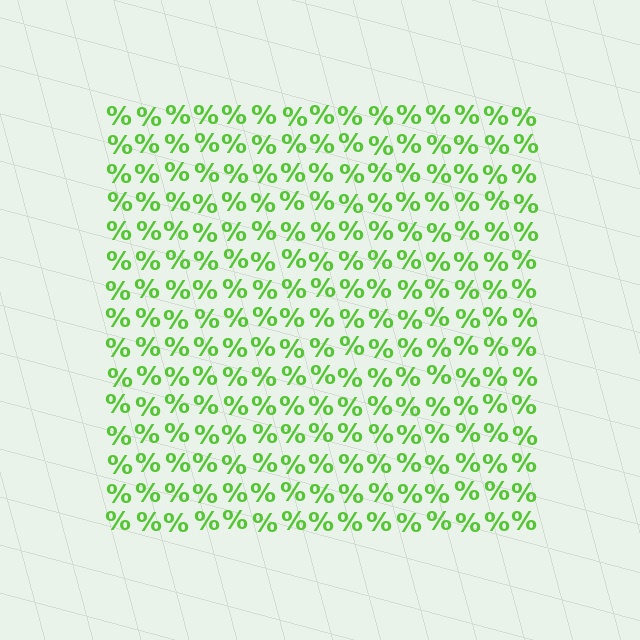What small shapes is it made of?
It is made of small percent signs.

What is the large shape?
The large shape is a square.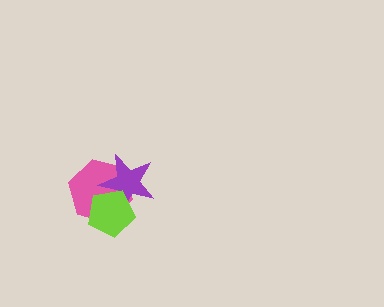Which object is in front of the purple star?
The lime pentagon is in front of the purple star.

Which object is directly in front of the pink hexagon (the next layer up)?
The purple star is directly in front of the pink hexagon.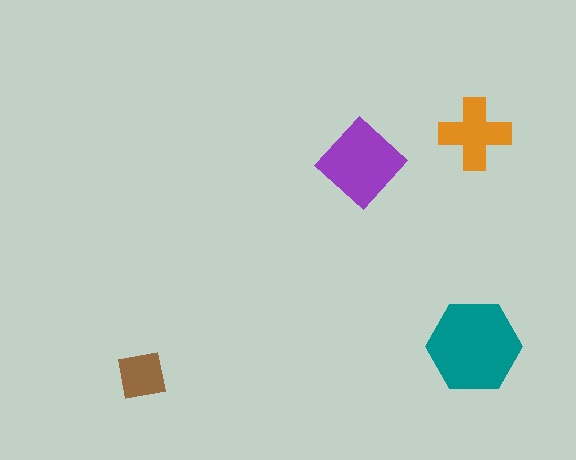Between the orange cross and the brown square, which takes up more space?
The orange cross.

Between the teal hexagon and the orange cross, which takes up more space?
The teal hexagon.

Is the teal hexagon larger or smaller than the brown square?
Larger.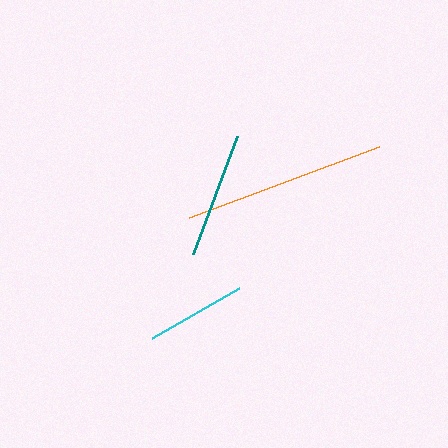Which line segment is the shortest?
The cyan line is the shortest at approximately 100 pixels.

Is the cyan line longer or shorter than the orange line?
The orange line is longer than the cyan line.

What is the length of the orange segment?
The orange segment is approximately 203 pixels long.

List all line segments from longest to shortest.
From longest to shortest: orange, teal, cyan.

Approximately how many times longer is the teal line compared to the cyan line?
The teal line is approximately 1.3 times the length of the cyan line.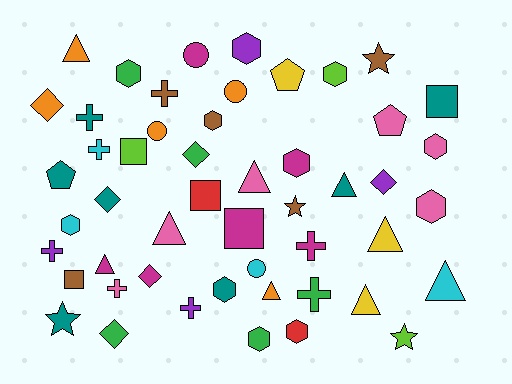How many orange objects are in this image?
There are 5 orange objects.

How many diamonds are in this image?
There are 6 diamonds.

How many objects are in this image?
There are 50 objects.